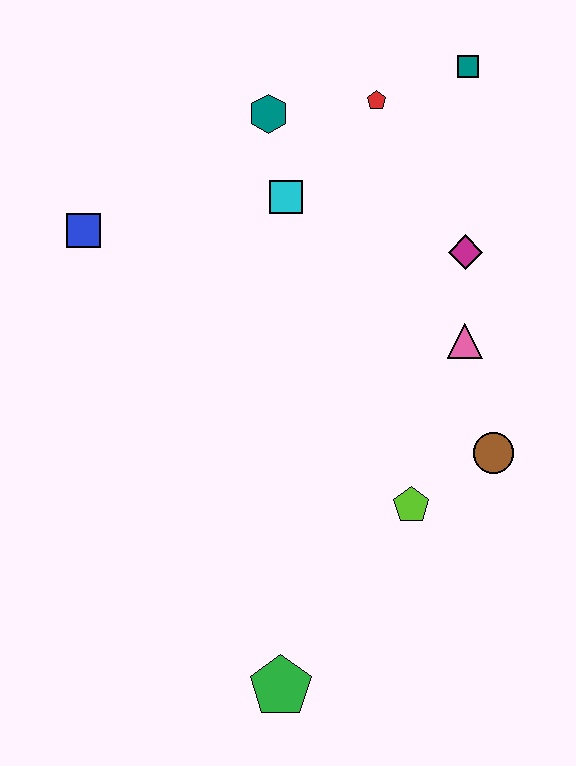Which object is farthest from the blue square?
The green pentagon is farthest from the blue square.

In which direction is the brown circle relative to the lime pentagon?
The brown circle is to the right of the lime pentagon.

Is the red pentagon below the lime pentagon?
No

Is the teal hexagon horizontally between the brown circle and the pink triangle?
No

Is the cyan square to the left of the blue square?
No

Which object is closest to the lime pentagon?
The brown circle is closest to the lime pentagon.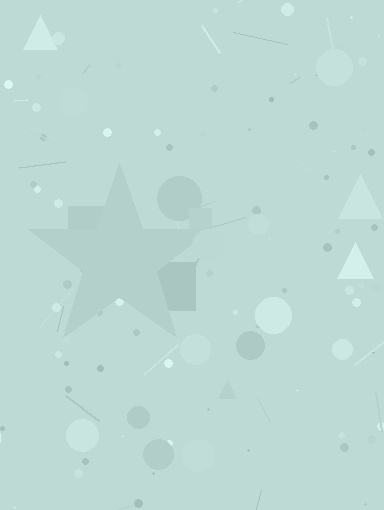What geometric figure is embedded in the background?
A star is embedded in the background.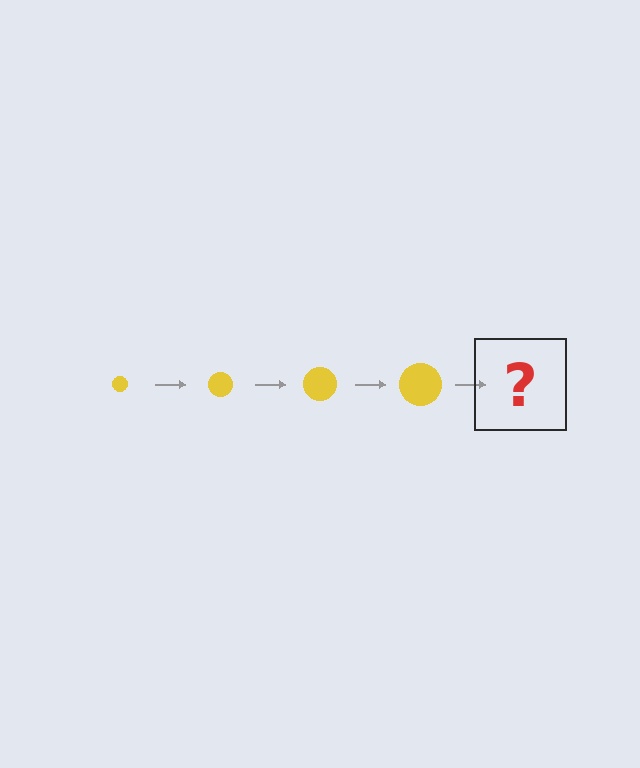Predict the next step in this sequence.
The next step is a yellow circle, larger than the previous one.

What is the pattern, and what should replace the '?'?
The pattern is that the circle gets progressively larger each step. The '?' should be a yellow circle, larger than the previous one.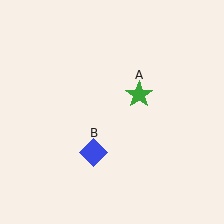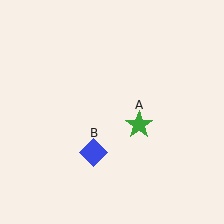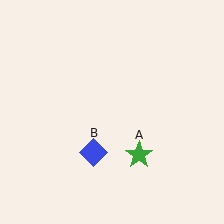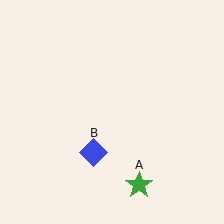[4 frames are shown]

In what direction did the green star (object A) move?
The green star (object A) moved down.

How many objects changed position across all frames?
1 object changed position: green star (object A).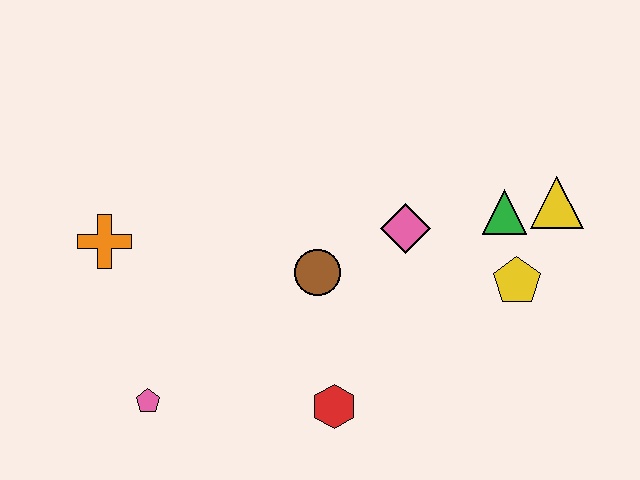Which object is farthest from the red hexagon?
The yellow triangle is farthest from the red hexagon.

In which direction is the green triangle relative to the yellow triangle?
The green triangle is to the left of the yellow triangle.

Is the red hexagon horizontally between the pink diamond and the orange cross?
Yes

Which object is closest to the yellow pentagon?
The green triangle is closest to the yellow pentagon.